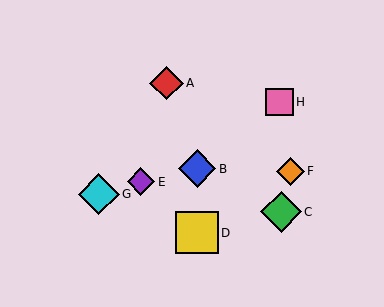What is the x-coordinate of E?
Object E is at x≈141.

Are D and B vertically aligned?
Yes, both are at x≈197.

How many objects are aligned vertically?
2 objects (B, D) are aligned vertically.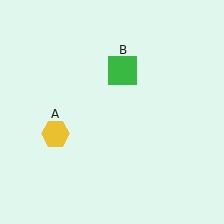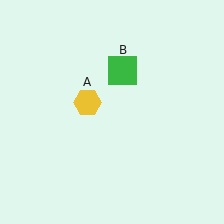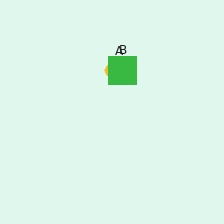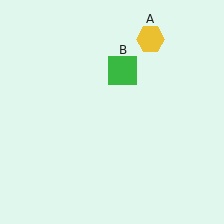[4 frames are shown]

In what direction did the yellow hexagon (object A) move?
The yellow hexagon (object A) moved up and to the right.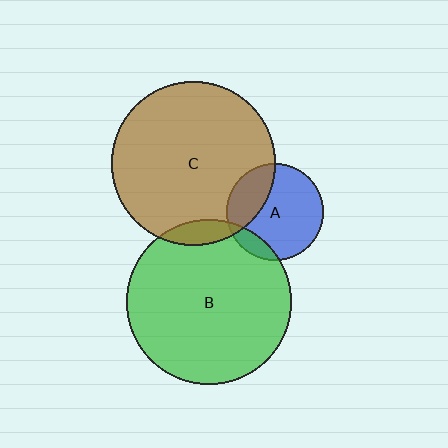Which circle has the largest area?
Circle B (green).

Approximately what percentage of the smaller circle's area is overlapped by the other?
Approximately 30%.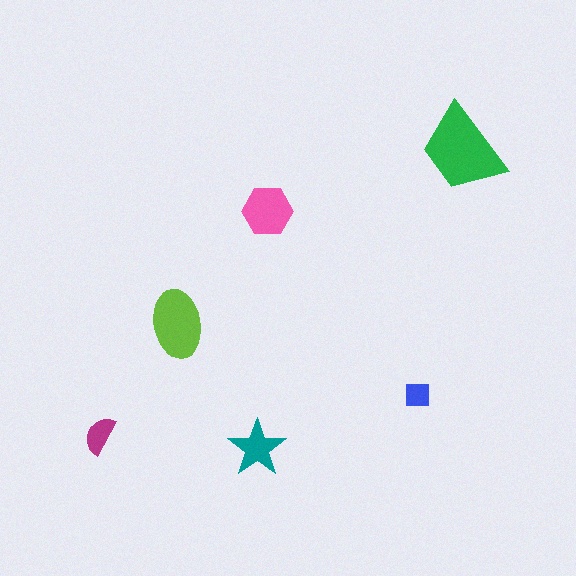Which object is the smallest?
The blue square.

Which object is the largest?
The green trapezoid.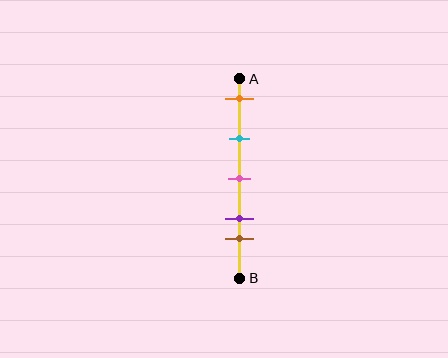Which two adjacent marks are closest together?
The purple and brown marks are the closest adjacent pair.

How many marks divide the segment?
There are 5 marks dividing the segment.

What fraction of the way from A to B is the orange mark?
The orange mark is approximately 10% (0.1) of the way from A to B.